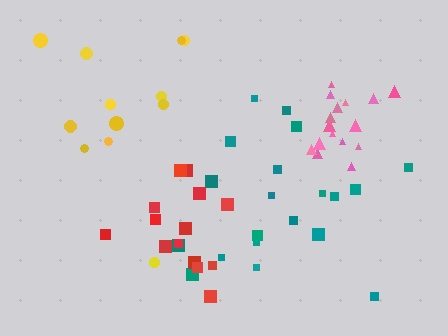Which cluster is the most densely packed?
Pink.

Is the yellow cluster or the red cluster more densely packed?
Red.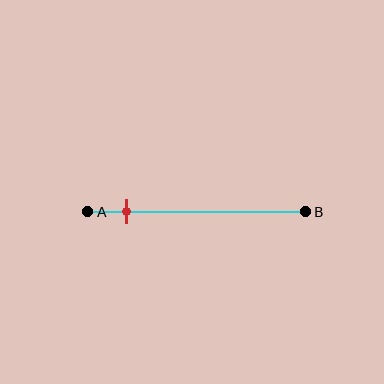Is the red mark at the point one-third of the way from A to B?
No, the mark is at about 20% from A, not at the 33% one-third point.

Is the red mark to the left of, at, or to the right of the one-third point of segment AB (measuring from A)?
The red mark is to the left of the one-third point of segment AB.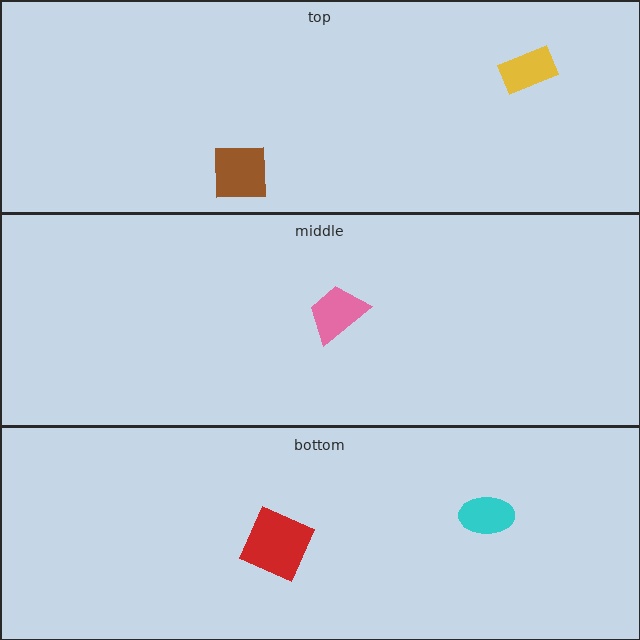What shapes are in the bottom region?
The red square, the cyan ellipse.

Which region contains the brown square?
The top region.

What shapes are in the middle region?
The pink trapezoid.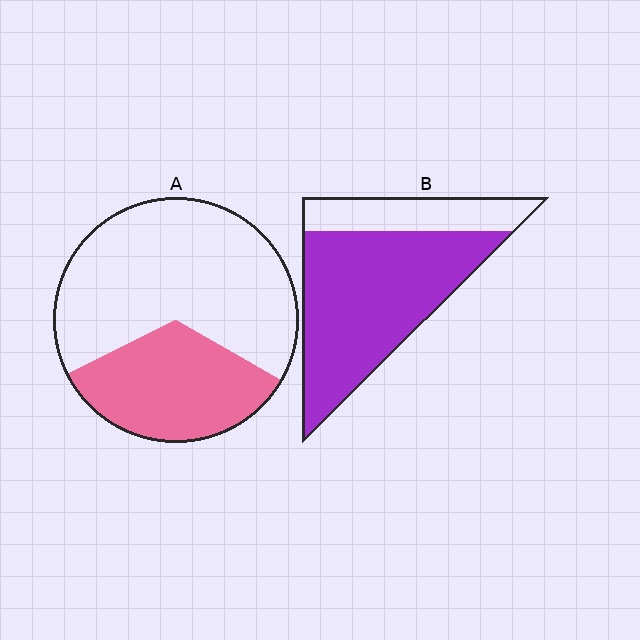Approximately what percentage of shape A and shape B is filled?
A is approximately 35% and B is approximately 75%.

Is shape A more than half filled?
No.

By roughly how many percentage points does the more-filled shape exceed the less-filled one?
By roughly 40 percentage points (B over A).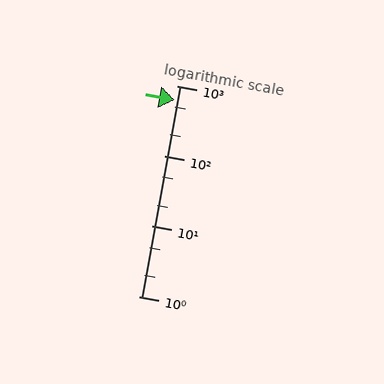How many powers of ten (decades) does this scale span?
The scale spans 3 decades, from 1 to 1000.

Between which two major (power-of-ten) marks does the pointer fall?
The pointer is between 100 and 1000.